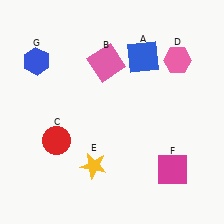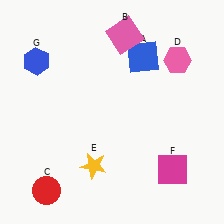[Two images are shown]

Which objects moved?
The objects that moved are: the pink square (B), the red circle (C).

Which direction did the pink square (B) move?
The pink square (B) moved up.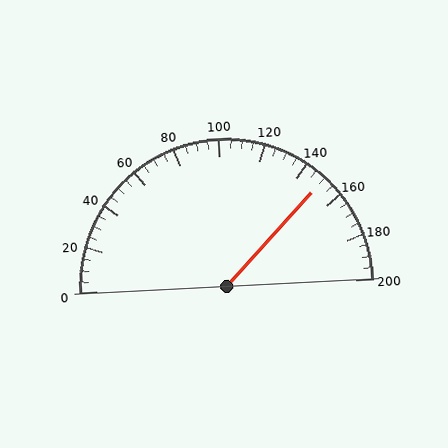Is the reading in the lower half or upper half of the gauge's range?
The reading is in the upper half of the range (0 to 200).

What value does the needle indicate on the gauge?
The needle indicates approximately 150.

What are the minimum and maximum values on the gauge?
The gauge ranges from 0 to 200.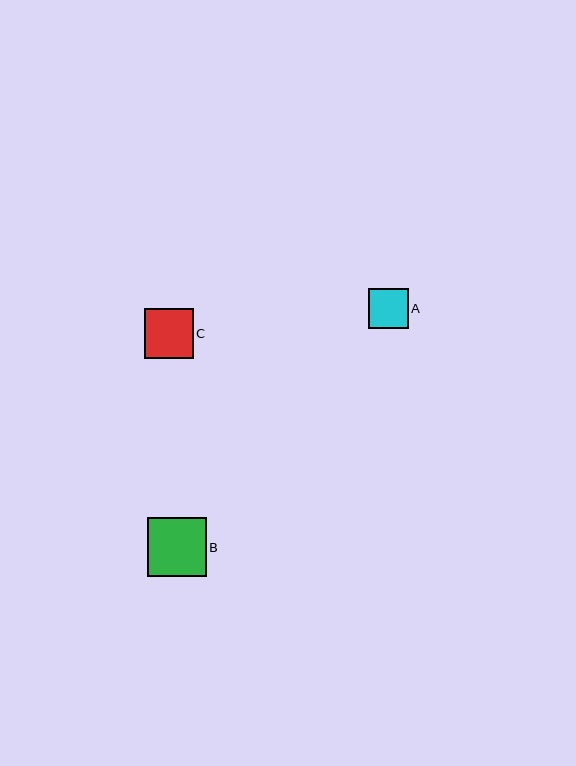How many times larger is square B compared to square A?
Square B is approximately 1.5 times the size of square A.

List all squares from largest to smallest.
From largest to smallest: B, C, A.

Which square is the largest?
Square B is the largest with a size of approximately 59 pixels.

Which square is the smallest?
Square A is the smallest with a size of approximately 40 pixels.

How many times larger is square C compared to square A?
Square C is approximately 1.2 times the size of square A.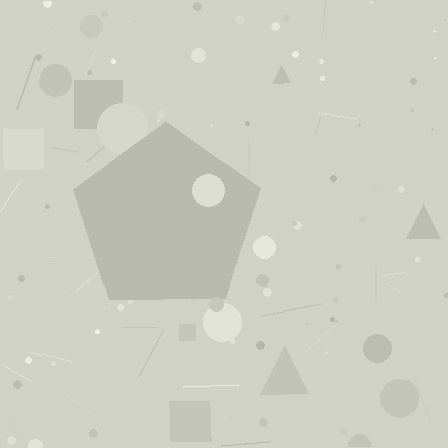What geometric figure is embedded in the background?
A pentagon is embedded in the background.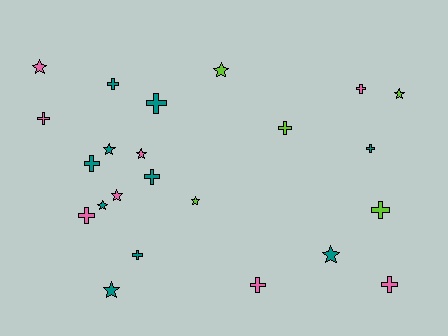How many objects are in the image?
There are 23 objects.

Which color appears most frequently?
Teal, with 10 objects.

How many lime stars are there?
There are 3 lime stars.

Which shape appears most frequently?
Cross, with 13 objects.